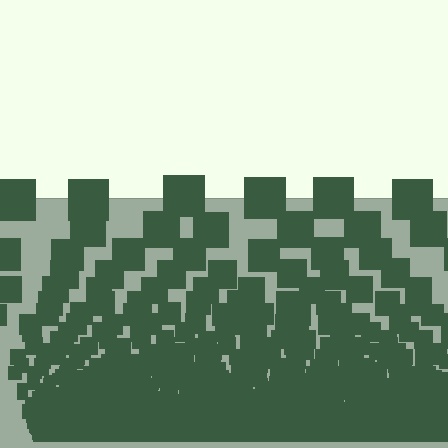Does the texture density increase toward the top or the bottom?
Density increases toward the bottom.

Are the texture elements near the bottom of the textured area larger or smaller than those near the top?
Smaller. The gradient is inverted — elements near the bottom are smaller and denser.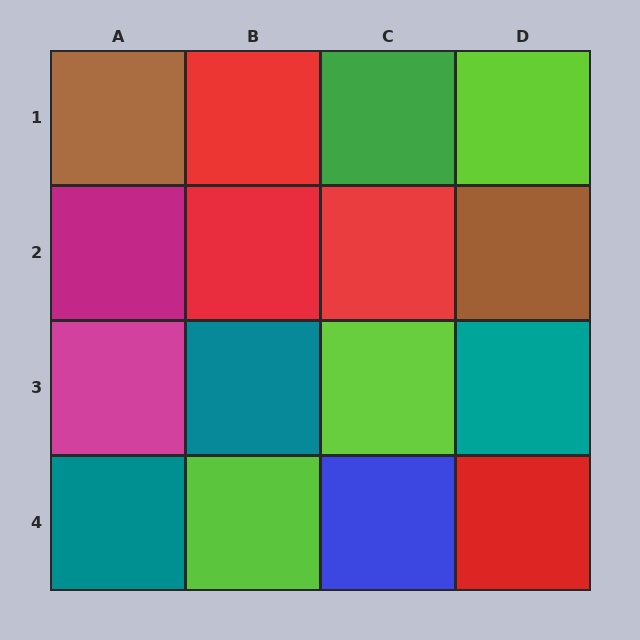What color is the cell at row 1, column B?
Red.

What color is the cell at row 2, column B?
Red.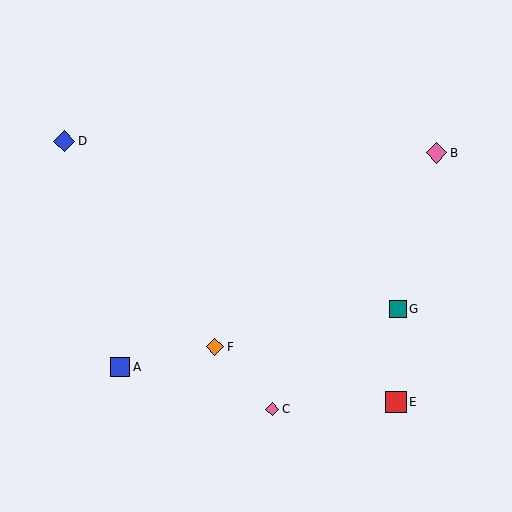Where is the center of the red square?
The center of the red square is at (396, 402).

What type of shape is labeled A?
Shape A is a blue square.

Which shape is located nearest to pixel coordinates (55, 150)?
The blue diamond (labeled D) at (64, 141) is nearest to that location.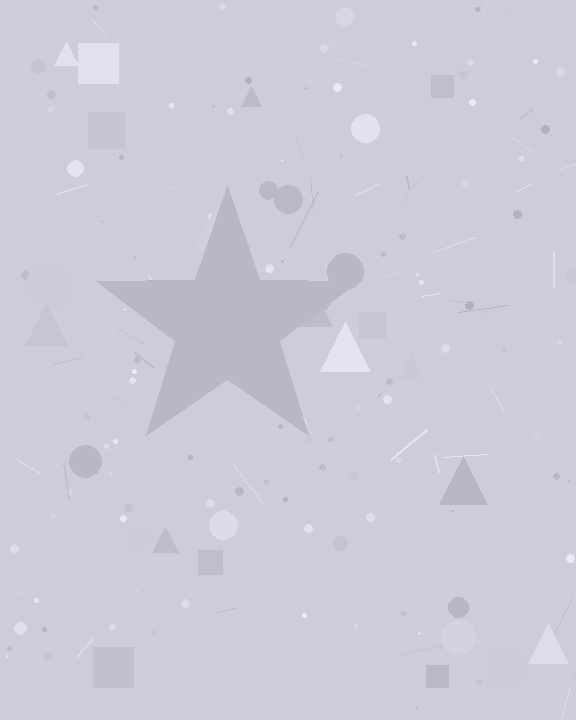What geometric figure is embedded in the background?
A star is embedded in the background.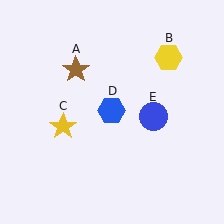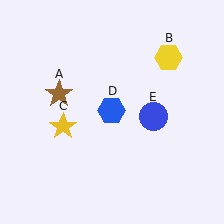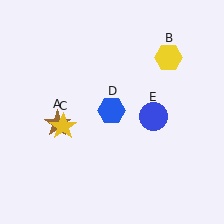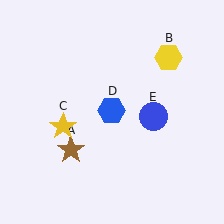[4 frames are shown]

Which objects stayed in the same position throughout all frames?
Yellow hexagon (object B) and yellow star (object C) and blue hexagon (object D) and blue circle (object E) remained stationary.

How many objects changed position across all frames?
1 object changed position: brown star (object A).